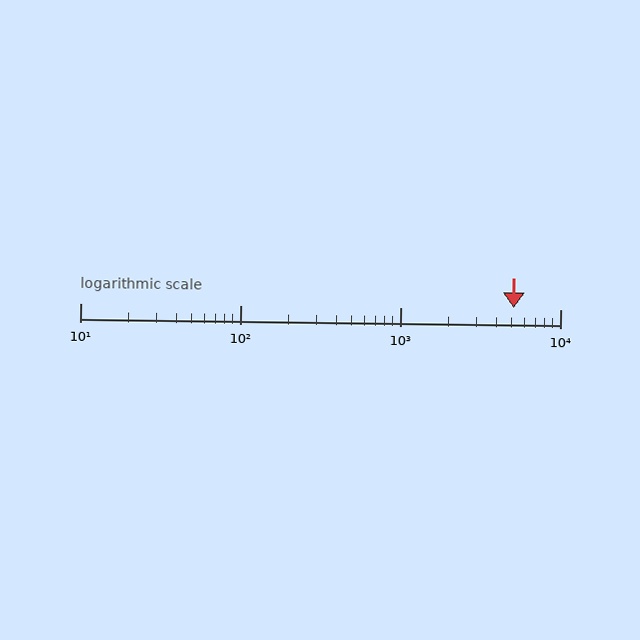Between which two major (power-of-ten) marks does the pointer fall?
The pointer is between 1000 and 10000.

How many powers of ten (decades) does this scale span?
The scale spans 3 decades, from 10 to 10000.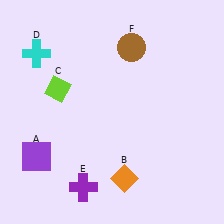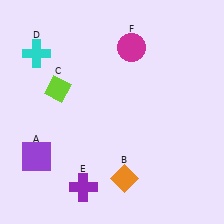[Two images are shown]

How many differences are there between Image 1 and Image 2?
There is 1 difference between the two images.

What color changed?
The circle (F) changed from brown in Image 1 to magenta in Image 2.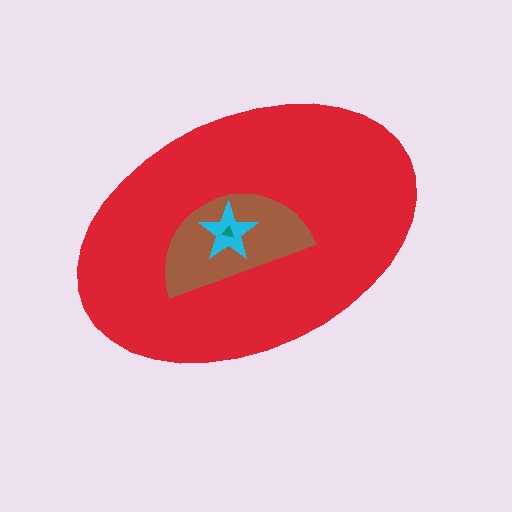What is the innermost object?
The teal triangle.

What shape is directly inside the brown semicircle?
The cyan star.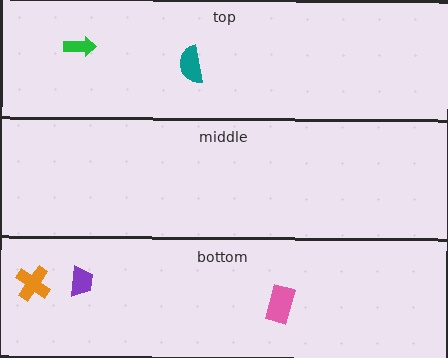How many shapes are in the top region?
2.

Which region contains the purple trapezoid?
The bottom region.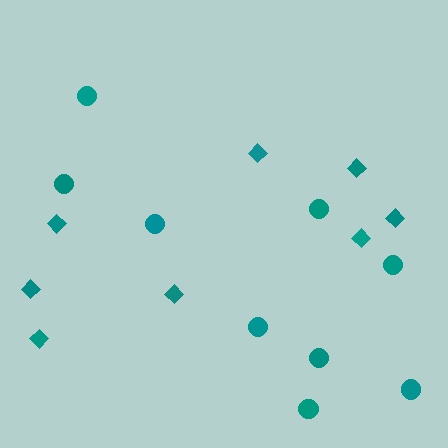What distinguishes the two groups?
There are 2 groups: one group of circles (9) and one group of diamonds (8).